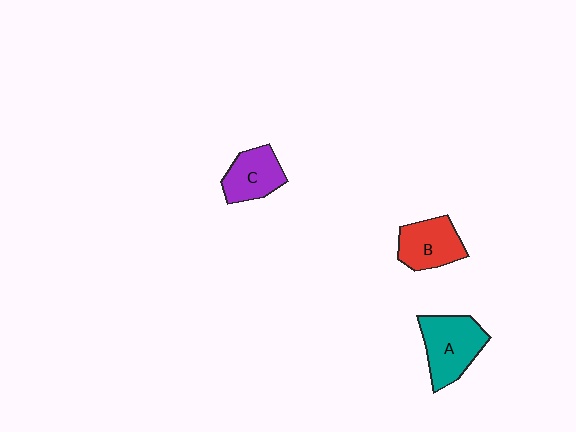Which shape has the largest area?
Shape A (teal).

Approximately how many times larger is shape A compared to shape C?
Approximately 1.3 times.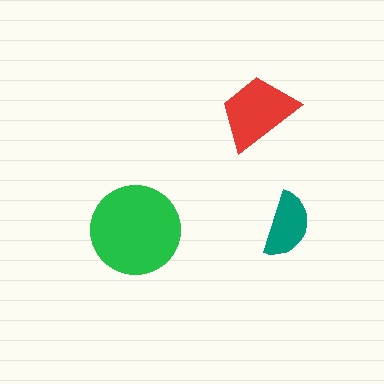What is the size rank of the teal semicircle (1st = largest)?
3rd.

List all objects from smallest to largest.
The teal semicircle, the red trapezoid, the green circle.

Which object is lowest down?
The green circle is bottommost.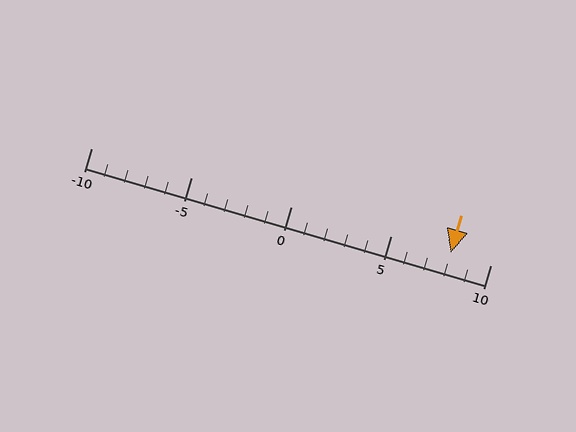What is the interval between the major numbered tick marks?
The major tick marks are spaced 5 units apart.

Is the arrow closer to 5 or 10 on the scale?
The arrow is closer to 10.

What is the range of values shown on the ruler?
The ruler shows values from -10 to 10.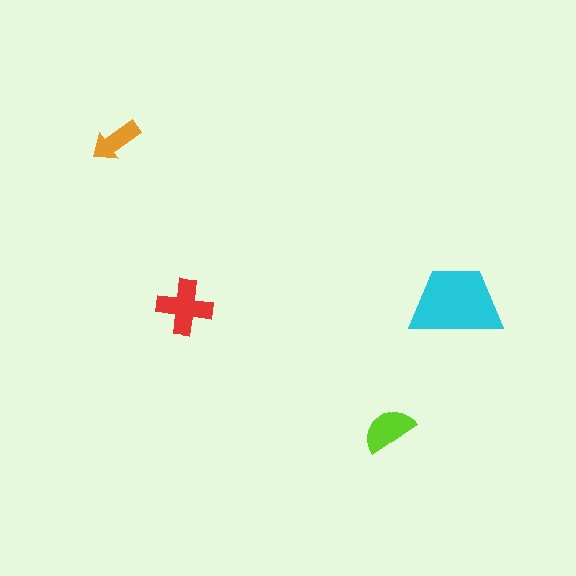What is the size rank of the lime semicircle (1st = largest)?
3rd.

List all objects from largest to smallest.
The cyan trapezoid, the red cross, the lime semicircle, the orange arrow.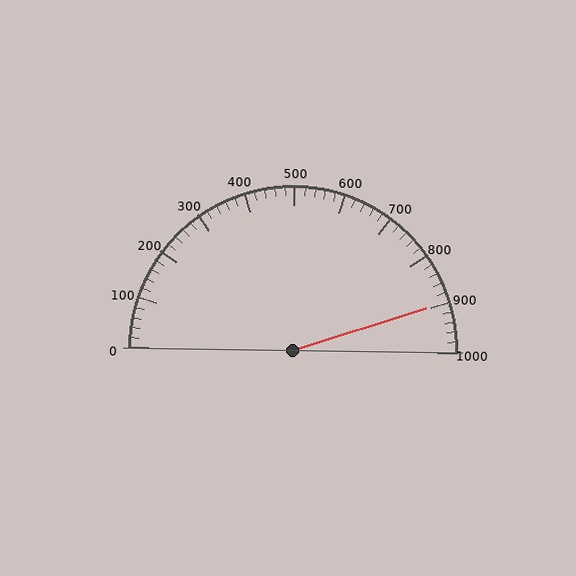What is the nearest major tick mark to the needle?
The nearest major tick mark is 900.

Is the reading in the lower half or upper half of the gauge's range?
The reading is in the upper half of the range (0 to 1000).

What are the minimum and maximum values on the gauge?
The gauge ranges from 0 to 1000.